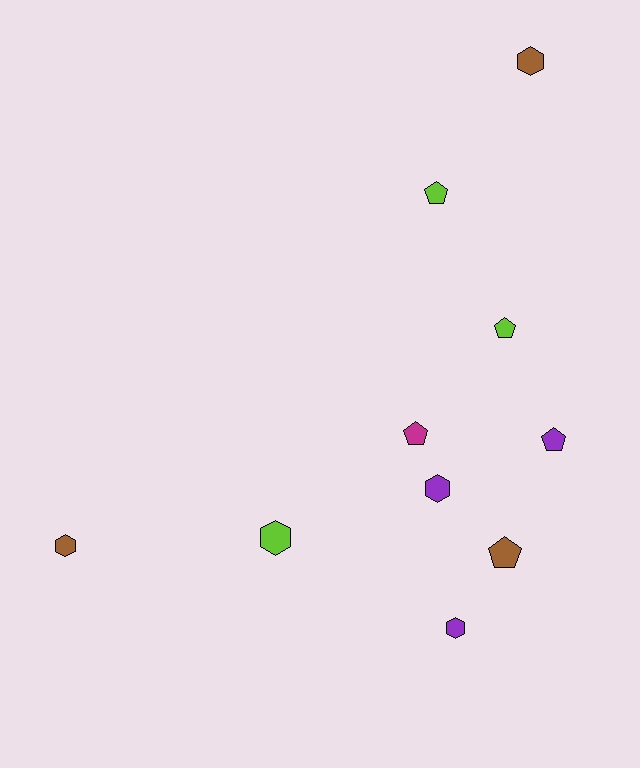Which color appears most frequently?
Brown, with 3 objects.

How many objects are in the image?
There are 10 objects.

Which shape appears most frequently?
Hexagon, with 5 objects.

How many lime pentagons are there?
There are 2 lime pentagons.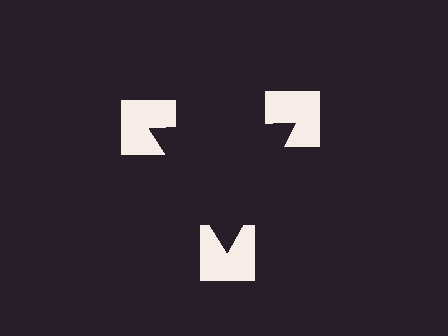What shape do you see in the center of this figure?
An illusory triangle — its edges are inferred from the aligned wedge cuts in the notched squares, not physically drawn.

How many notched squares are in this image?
There are 3 — one at each vertex of the illusory triangle.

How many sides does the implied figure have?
3 sides.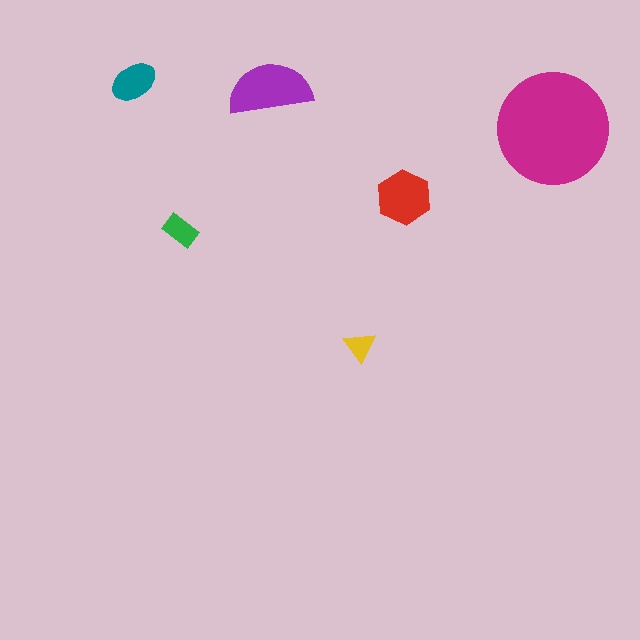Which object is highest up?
The teal ellipse is topmost.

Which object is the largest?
The magenta circle.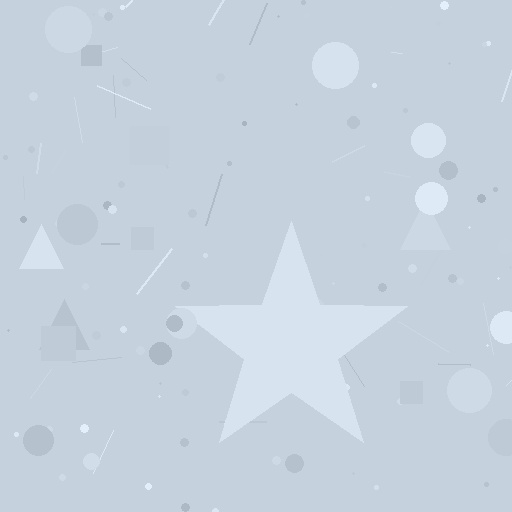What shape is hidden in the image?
A star is hidden in the image.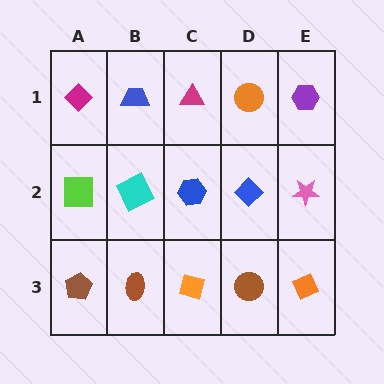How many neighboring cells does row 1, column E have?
2.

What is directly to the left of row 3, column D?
An orange diamond.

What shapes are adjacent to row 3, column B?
A cyan square (row 2, column B), a brown pentagon (row 3, column A), an orange diamond (row 3, column C).